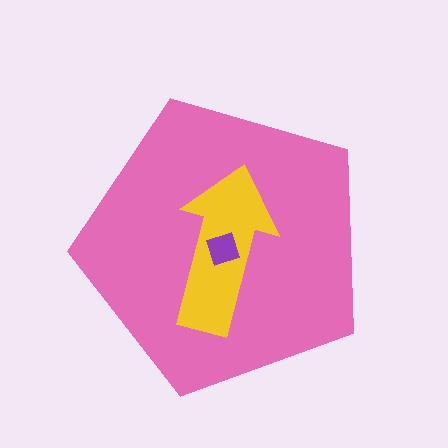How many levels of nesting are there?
3.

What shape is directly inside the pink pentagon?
The yellow arrow.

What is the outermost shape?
The pink pentagon.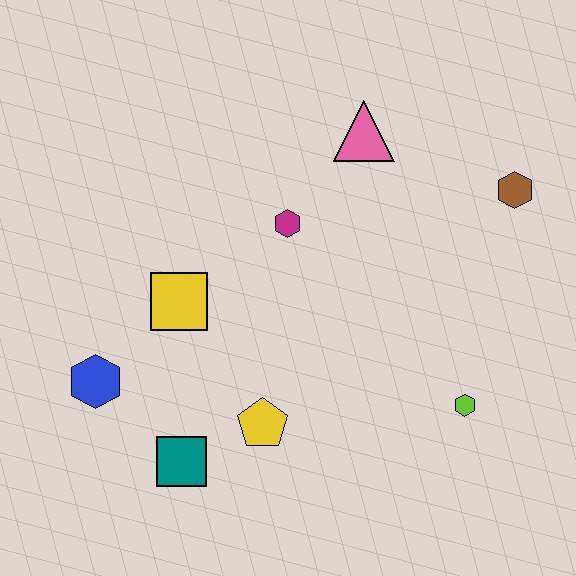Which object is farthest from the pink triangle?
The teal square is farthest from the pink triangle.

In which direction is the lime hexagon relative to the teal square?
The lime hexagon is to the right of the teal square.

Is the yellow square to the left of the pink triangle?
Yes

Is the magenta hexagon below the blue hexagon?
No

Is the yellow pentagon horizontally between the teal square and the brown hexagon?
Yes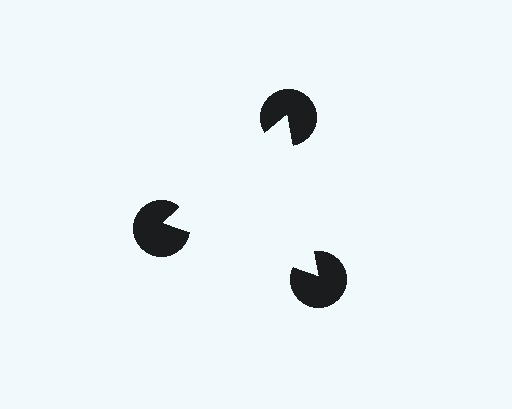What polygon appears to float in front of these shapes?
An illusory triangle — its edges are inferred from the aligned wedge cuts in the pac-man discs, not physically drawn.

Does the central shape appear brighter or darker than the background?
It typically appears slightly brighter than the background, even though no actual brightness change is drawn.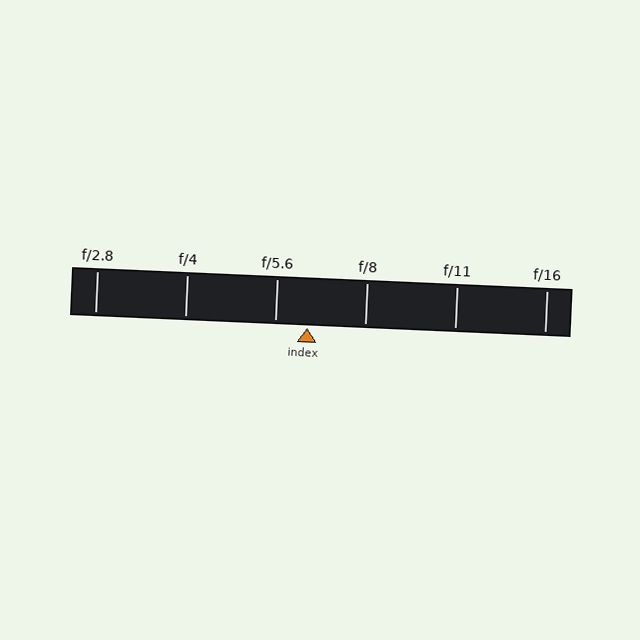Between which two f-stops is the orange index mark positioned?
The index mark is between f/5.6 and f/8.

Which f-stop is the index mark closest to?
The index mark is closest to f/5.6.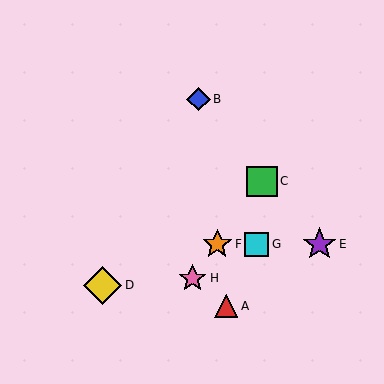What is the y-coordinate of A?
Object A is at y≈306.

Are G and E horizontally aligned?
Yes, both are at y≈244.